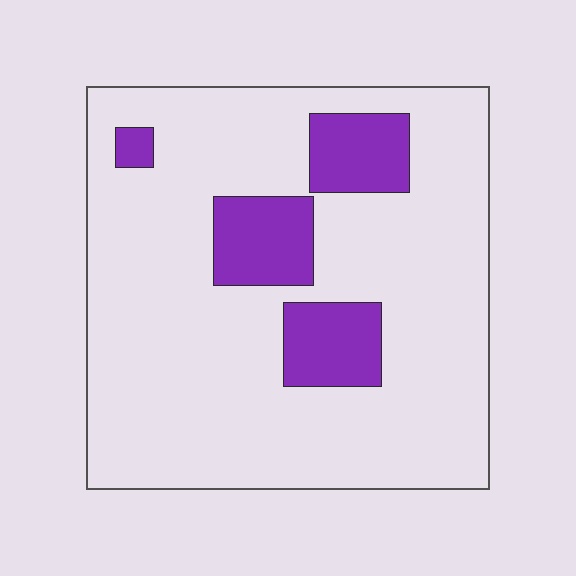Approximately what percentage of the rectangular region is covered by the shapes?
Approximately 15%.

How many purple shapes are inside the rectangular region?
4.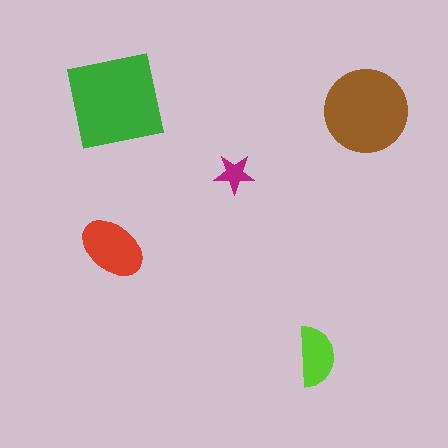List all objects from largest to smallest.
The green square, the brown circle, the red ellipse, the lime semicircle, the magenta star.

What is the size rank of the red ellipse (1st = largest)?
3rd.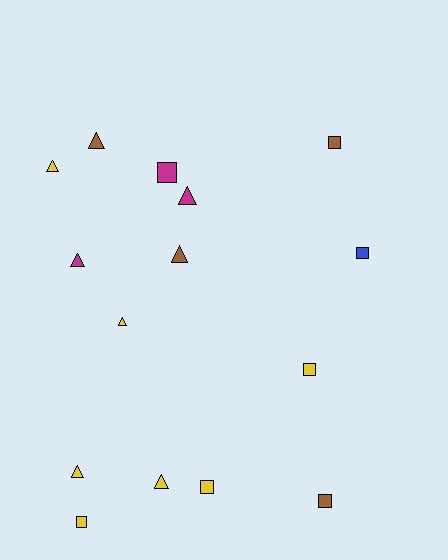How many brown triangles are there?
There are 2 brown triangles.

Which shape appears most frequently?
Triangle, with 8 objects.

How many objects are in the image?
There are 15 objects.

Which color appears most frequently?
Yellow, with 7 objects.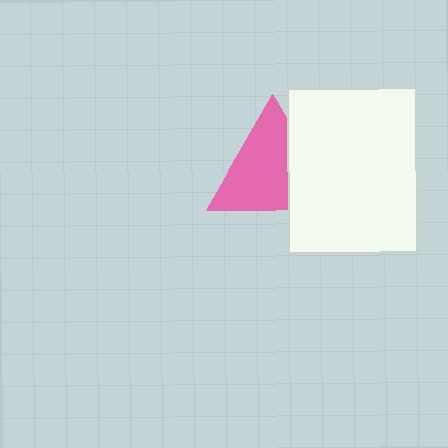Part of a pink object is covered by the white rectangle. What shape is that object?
It is a triangle.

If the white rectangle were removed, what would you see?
You would see the complete pink triangle.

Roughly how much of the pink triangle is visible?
Most of it is visible (roughly 69%).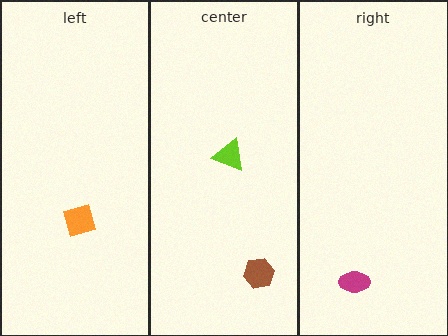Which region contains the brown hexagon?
The center region.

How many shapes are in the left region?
1.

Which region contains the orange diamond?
The left region.